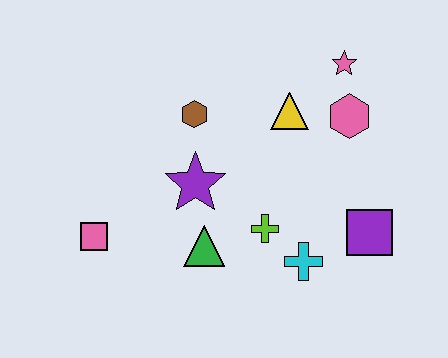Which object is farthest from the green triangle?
The pink star is farthest from the green triangle.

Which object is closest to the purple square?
The cyan cross is closest to the purple square.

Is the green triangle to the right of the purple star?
Yes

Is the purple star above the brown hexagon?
No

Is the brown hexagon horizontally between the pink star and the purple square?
No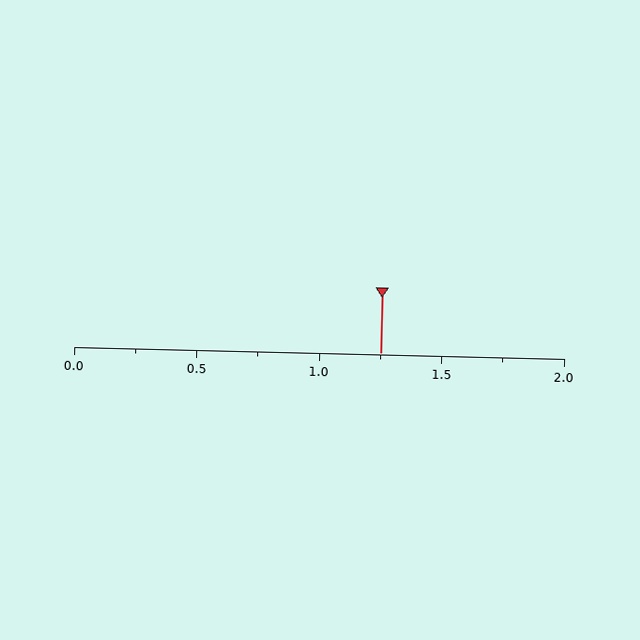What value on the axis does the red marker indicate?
The marker indicates approximately 1.25.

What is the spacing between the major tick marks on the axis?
The major ticks are spaced 0.5 apart.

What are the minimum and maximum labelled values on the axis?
The axis runs from 0.0 to 2.0.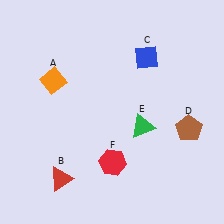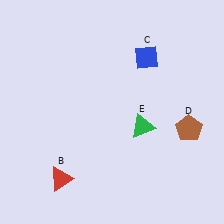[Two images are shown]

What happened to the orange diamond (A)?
The orange diamond (A) was removed in Image 2. It was in the top-left area of Image 1.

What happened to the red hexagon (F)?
The red hexagon (F) was removed in Image 2. It was in the bottom-right area of Image 1.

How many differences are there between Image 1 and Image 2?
There are 2 differences between the two images.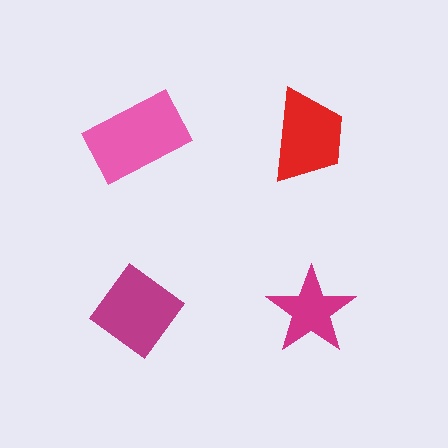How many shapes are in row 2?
2 shapes.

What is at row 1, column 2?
A red trapezoid.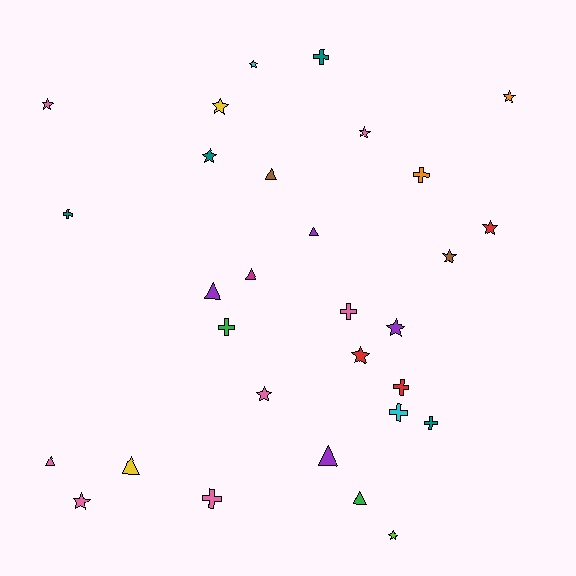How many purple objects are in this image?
There are 4 purple objects.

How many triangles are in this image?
There are 8 triangles.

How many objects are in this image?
There are 30 objects.